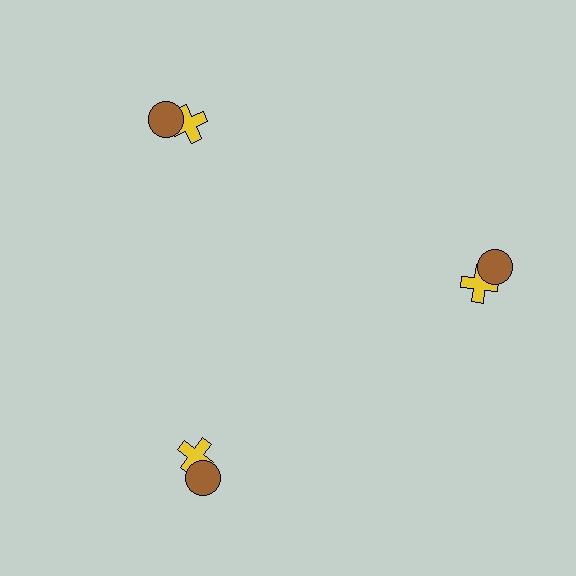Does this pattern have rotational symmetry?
Yes, this pattern has 3-fold rotational symmetry. It looks the same after rotating 120 degrees around the center.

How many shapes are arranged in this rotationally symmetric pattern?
There are 6 shapes, arranged in 3 groups of 2.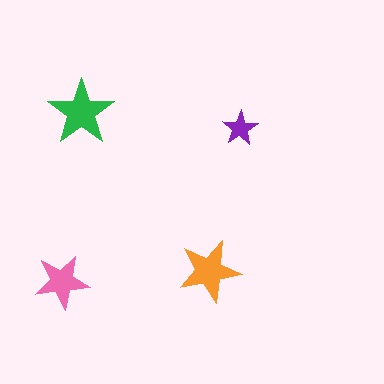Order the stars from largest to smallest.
the green one, the orange one, the pink one, the purple one.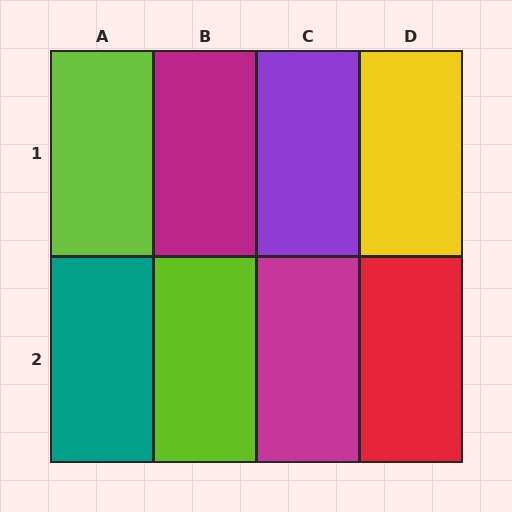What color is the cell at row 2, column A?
Teal.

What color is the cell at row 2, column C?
Magenta.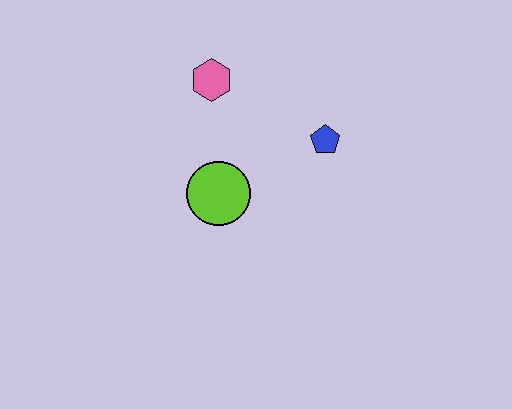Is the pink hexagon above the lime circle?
Yes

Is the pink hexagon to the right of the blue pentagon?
No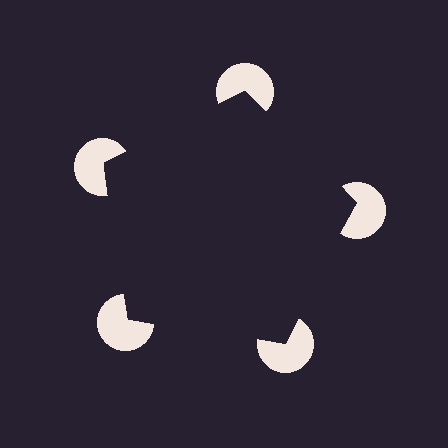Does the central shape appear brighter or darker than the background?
It typically appears slightly darker than the background, even though no actual brightness change is drawn.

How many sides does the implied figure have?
5 sides.